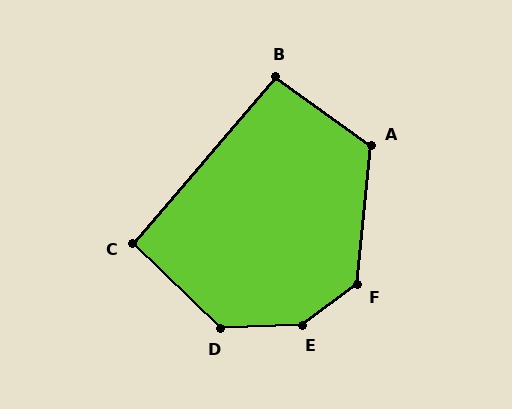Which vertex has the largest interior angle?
E, at approximately 146 degrees.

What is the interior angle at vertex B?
Approximately 95 degrees (approximately right).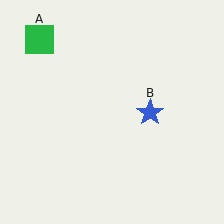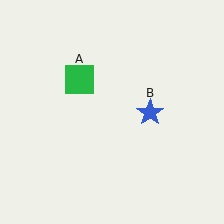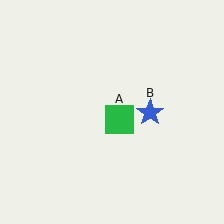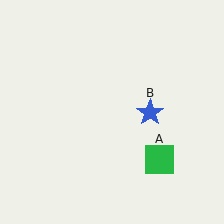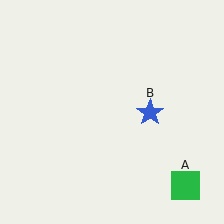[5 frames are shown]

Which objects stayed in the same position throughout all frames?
Blue star (object B) remained stationary.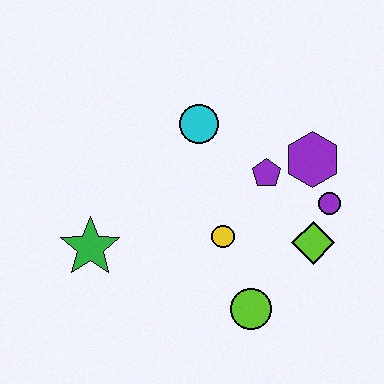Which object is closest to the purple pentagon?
The purple hexagon is closest to the purple pentagon.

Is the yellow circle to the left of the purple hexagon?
Yes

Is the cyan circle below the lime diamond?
No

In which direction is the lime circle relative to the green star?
The lime circle is to the right of the green star.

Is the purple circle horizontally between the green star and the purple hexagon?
No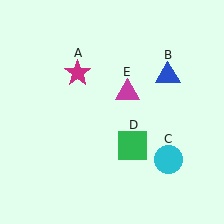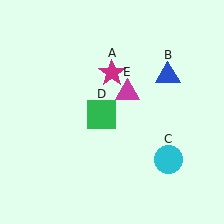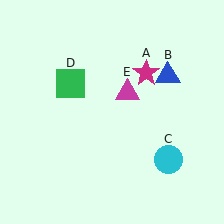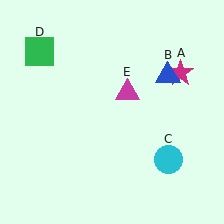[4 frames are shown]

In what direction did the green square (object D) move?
The green square (object D) moved up and to the left.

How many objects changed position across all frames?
2 objects changed position: magenta star (object A), green square (object D).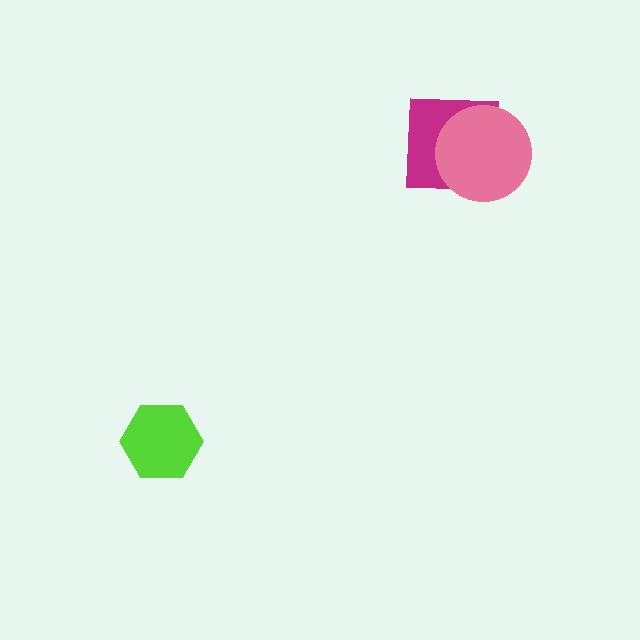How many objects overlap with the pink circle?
1 object overlaps with the pink circle.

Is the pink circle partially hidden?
No, no other shape covers it.